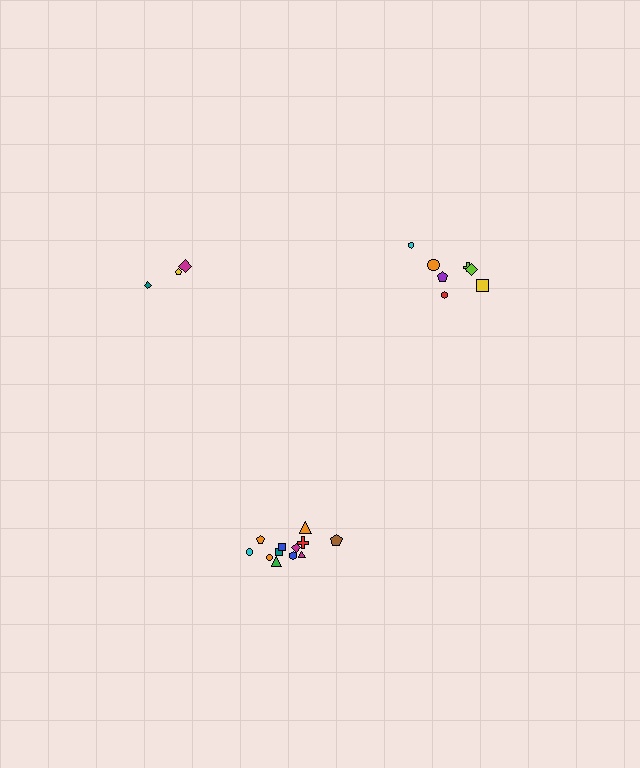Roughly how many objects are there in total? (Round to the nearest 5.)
Roughly 20 objects in total.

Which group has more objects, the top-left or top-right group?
The top-right group.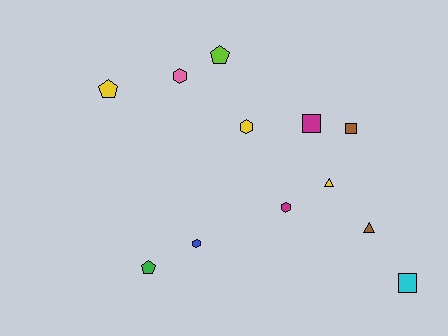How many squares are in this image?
There are 3 squares.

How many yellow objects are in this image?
There are 3 yellow objects.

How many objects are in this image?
There are 12 objects.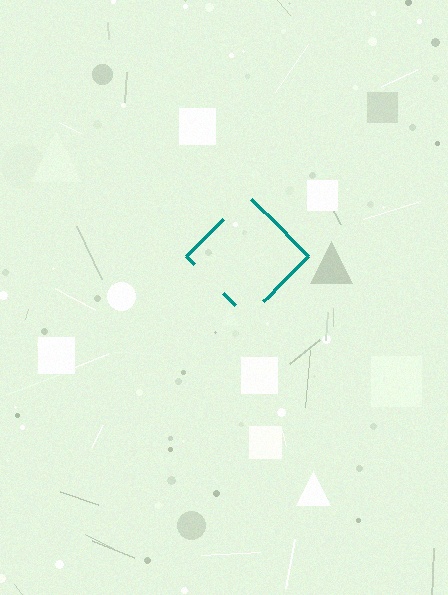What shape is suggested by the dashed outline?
The dashed outline suggests a diamond.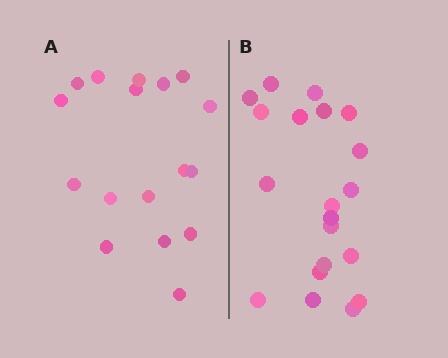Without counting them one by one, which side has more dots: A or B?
Region B (the right region) has more dots.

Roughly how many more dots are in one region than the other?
Region B has just a few more — roughly 2 or 3 more dots than region A.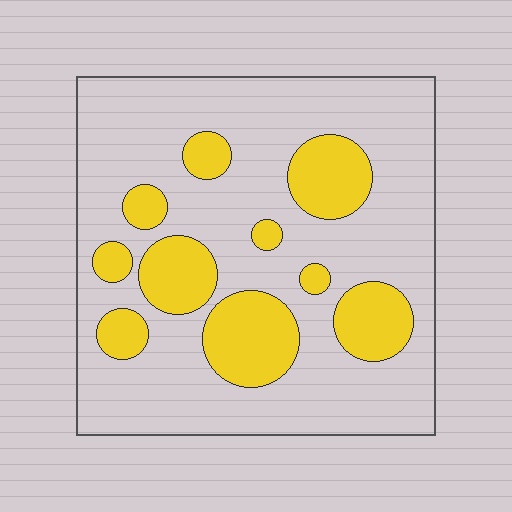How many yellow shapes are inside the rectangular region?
10.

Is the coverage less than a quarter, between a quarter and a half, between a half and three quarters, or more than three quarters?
Less than a quarter.